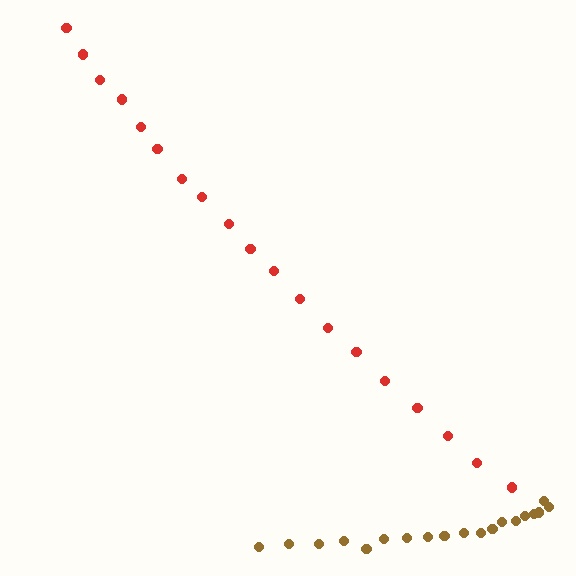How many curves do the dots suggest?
There are 2 distinct paths.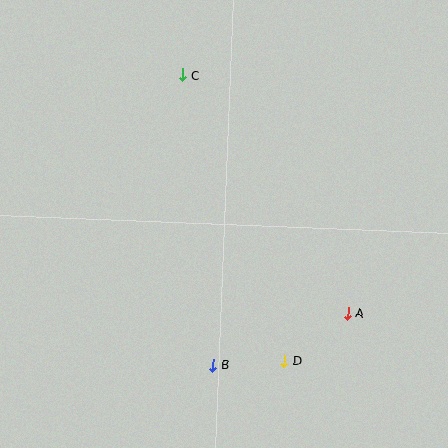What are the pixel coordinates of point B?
Point B is at (213, 365).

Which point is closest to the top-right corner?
Point C is closest to the top-right corner.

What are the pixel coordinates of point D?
Point D is at (284, 361).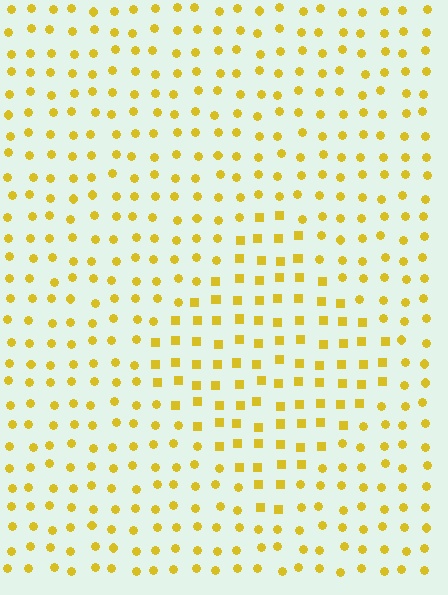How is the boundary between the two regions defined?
The boundary is defined by a change in element shape: squares inside vs. circles outside. All elements share the same color and spacing.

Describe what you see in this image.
The image is filled with small yellow elements arranged in a uniform grid. A diamond-shaped region contains squares, while the surrounding area contains circles. The boundary is defined purely by the change in element shape.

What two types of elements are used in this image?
The image uses squares inside the diamond region and circles outside it.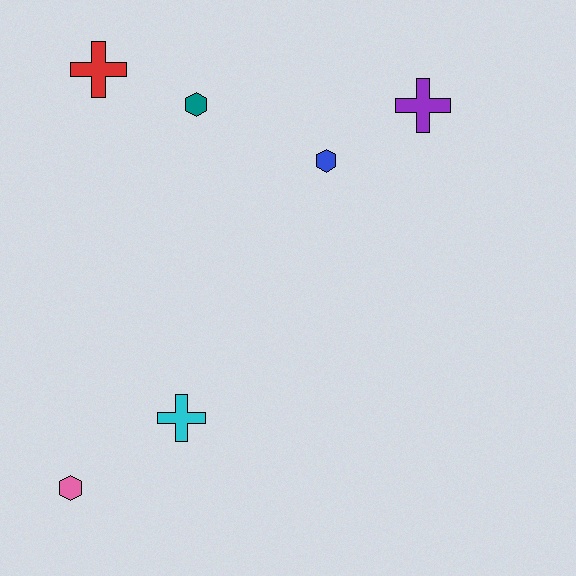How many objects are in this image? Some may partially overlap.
There are 6 objects.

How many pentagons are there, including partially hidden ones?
There are no pentagons.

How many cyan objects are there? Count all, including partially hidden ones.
There is 1 cyan object.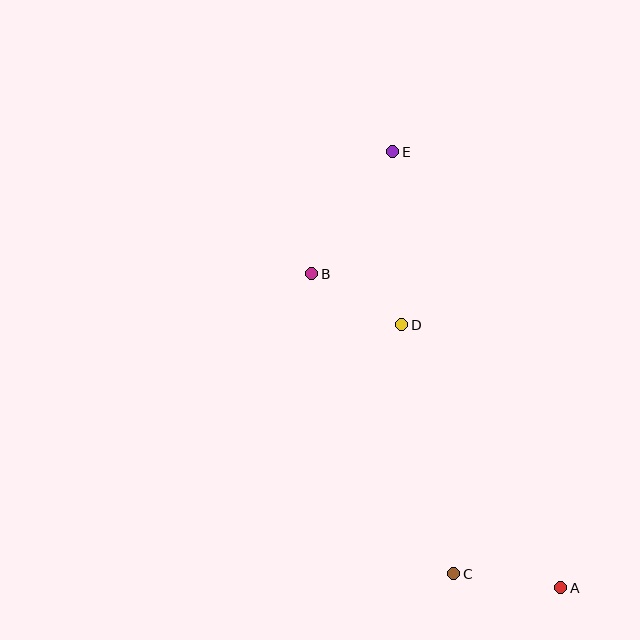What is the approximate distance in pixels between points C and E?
The distance between C and E is approximately 426 pixels.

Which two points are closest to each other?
Points B and D are closest to each other.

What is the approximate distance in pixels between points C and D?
The distance between C and D is approximately 254 pixels.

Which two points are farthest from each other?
Points A and E are farthest from each other.